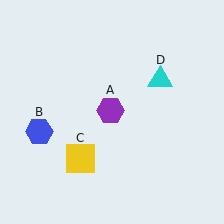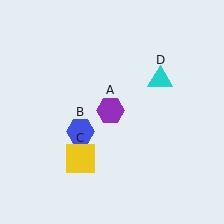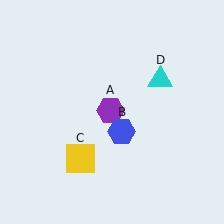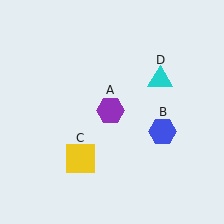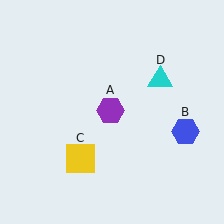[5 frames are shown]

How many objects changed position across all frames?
1 object changed position: blue hexagon (object B).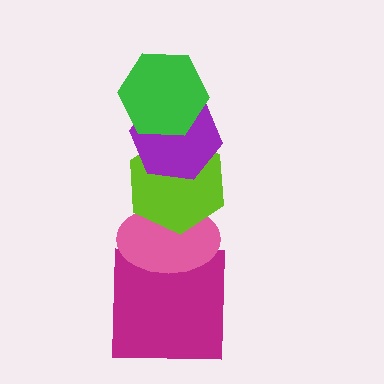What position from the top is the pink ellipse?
The pink ellipse is 4th from the top.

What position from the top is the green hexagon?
The green hexagon is 1st from the top.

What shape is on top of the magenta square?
The pink ellipse is on top of the magenta square.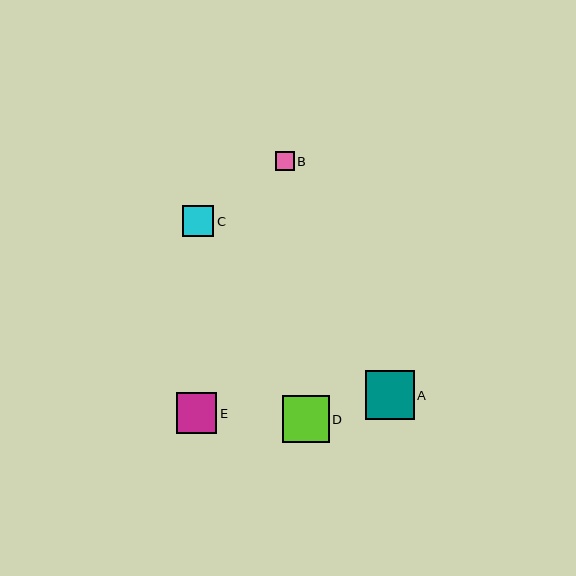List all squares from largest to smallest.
From largest to smallest: A, D, E, C, B.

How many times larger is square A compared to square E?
Square A is approximately 1.2 times the size of square E.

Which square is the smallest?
Square B is the smallest with a size of approximately 19 pixels.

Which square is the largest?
Square A is the largest with a size of approximately 49 pixels.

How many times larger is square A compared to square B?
Square A is approximately 2.6 times the size of square B.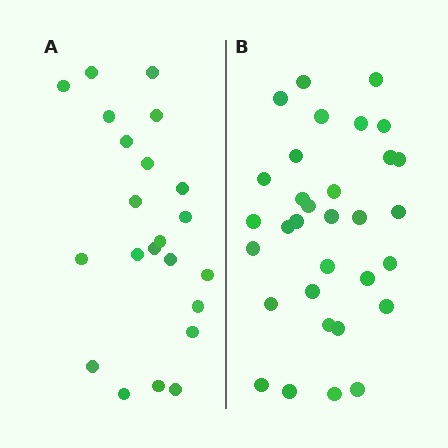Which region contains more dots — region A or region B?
Region B (the right region) has more dots.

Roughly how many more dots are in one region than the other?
Region B has roughly 10 or so more dots than region A.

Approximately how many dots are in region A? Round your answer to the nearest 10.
About 20 dots. (The exact count is 22, which rounds to 20.)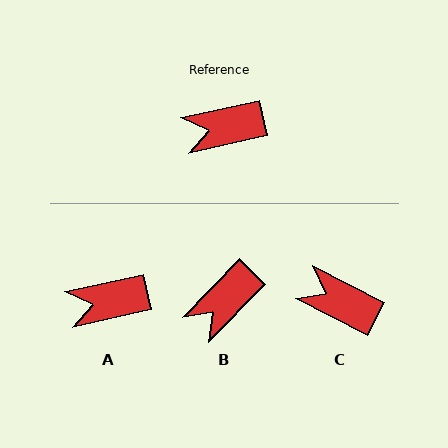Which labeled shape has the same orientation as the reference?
A.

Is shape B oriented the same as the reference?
No, it is off by about 34 degrees.